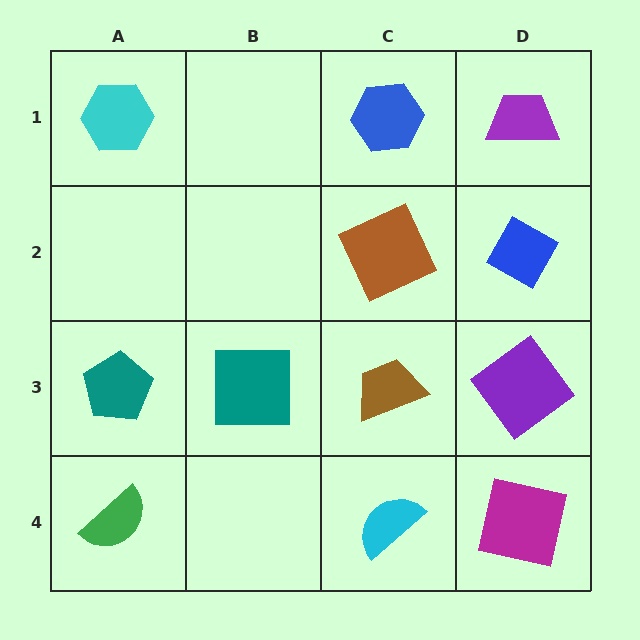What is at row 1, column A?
A cyan hexagon.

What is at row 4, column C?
A cyan semicircle.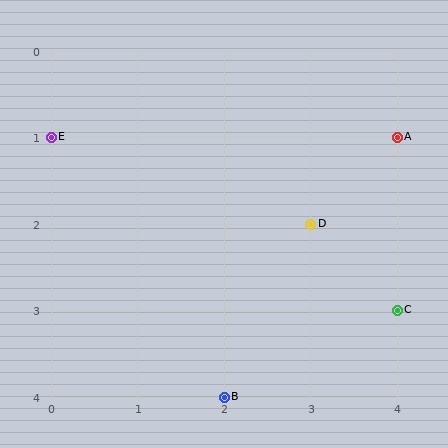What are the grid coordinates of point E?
Point E is at grid coordinates (0, 1).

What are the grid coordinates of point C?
Point C is at grid coordinates (4, 3).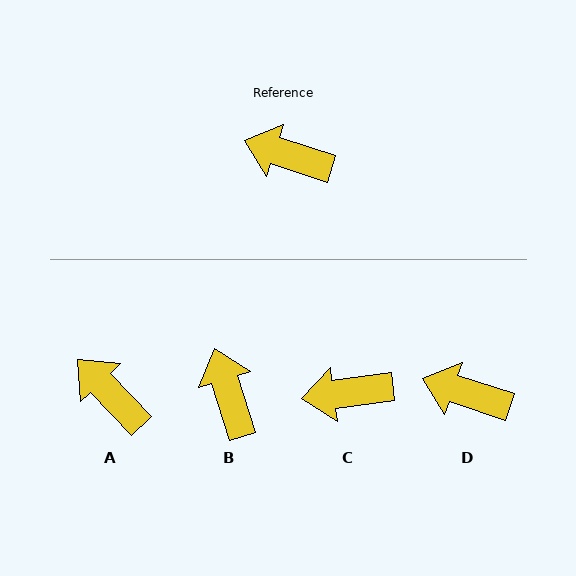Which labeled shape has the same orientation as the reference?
D.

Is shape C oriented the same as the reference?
No, it is off by about 26 degrees.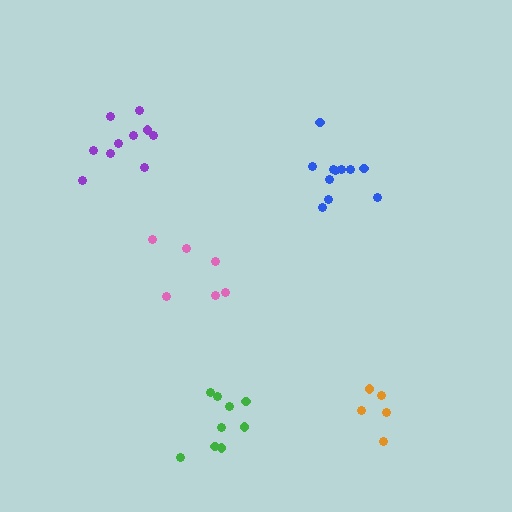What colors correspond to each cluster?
The clusters are colored: purple, orange, blue, pink, green.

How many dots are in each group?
Group 1: 10 dots, Group 2: 5 dots, Group 3: 11 dots, Group 4: 6 dots, Group 5: 9 dots (41 total).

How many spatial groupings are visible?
There are 5 spatial groupings.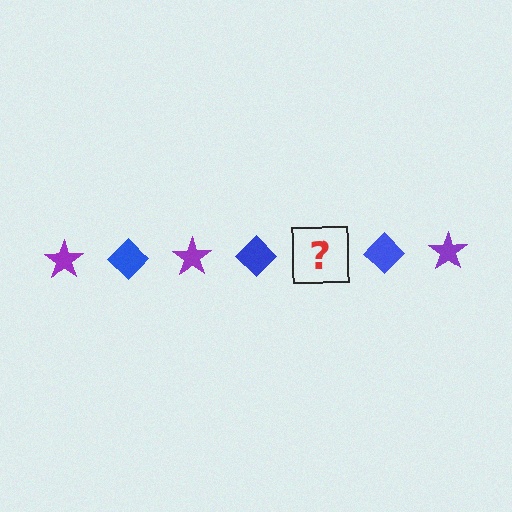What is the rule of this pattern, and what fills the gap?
The rule is that the pattern alternates between purple star and blue diamond. The gap should be filled with a purple star.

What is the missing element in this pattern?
The missing element is a purple star.